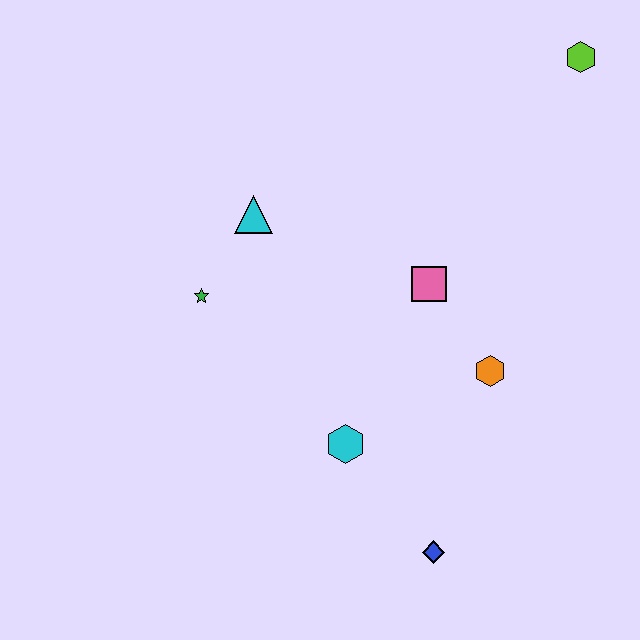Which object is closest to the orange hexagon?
The pink square is closest to the orange hexagon.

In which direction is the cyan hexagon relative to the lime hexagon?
The cyan hexagon is below the lime hexagon.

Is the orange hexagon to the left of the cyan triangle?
No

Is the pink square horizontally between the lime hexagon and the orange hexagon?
No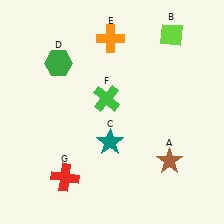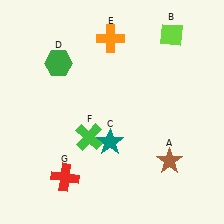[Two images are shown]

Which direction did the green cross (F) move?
The green cross (F) moved down.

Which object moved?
The green cross (F) moved down.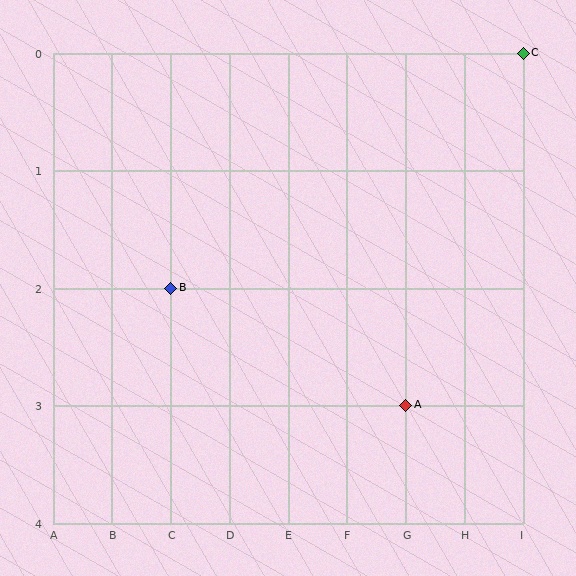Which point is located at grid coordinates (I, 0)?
Point C is at (I, 0).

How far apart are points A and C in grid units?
Points A and C are 2 columns and 3 rows apart (about 3.6 grid units diagonally).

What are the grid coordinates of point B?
Point B is at grid coordinates (C, 2).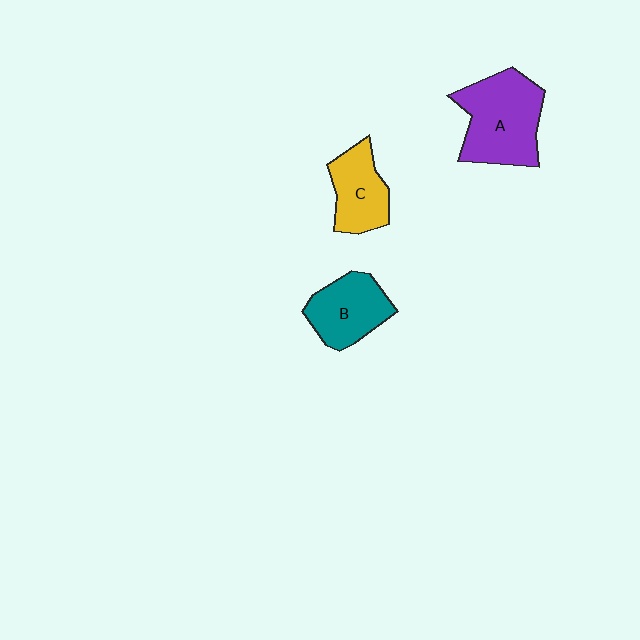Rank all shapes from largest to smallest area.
From largest to smallest: A (purple), B (teal), C (yellow).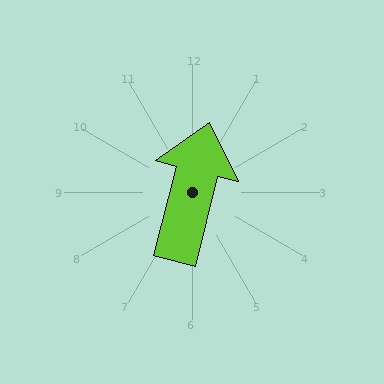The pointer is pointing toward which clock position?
Roughly 12 o'clock.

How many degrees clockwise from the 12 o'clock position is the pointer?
Approximately 14 degrees.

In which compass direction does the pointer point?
North.